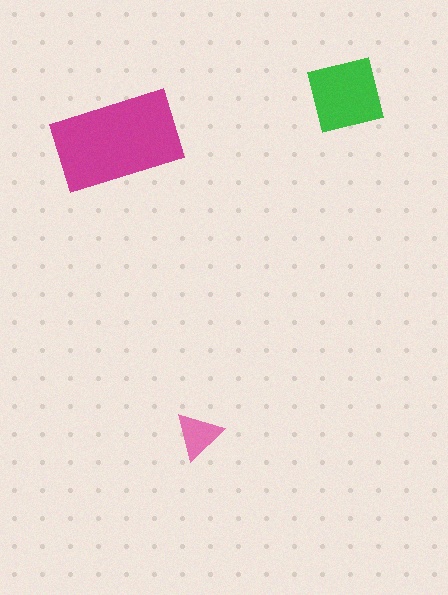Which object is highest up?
The green square is topmost.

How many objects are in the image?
There are 3 objects in the image.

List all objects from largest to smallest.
The magenta rectangle, the green square, the pink triangle.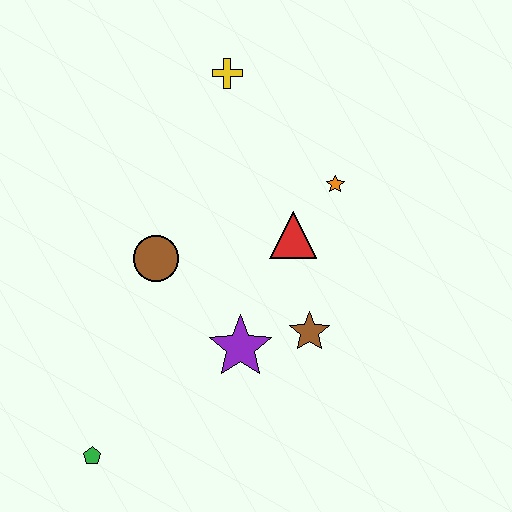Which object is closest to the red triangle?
The orange star is closest to the red triangle.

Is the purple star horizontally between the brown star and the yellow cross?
Yes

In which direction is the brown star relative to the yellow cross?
The brown star is below the yellow cross.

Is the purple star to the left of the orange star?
Yes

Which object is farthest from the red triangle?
The green pentagon is farthest from the red triangle.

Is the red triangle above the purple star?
Yes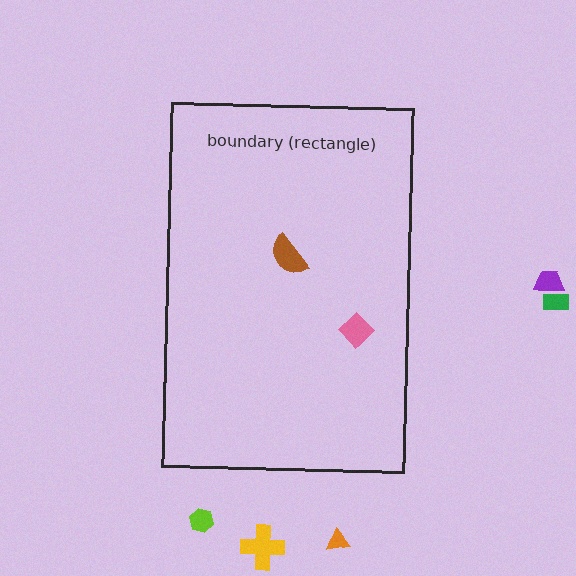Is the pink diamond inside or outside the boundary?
Inside.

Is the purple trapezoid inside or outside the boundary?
Outside.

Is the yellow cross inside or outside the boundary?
Outside.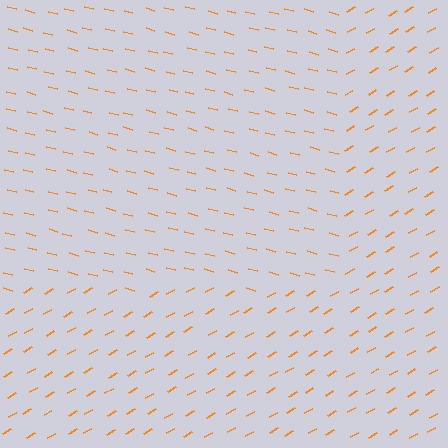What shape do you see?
I see a rectangle.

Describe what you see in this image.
The image is filled with small orange line segments. A rectangle region in the image has lines oriented differently from the surrounding lines, creating a visible texture boundary.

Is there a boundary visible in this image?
Yes, there is a texture boundary formed by a change in line orientation.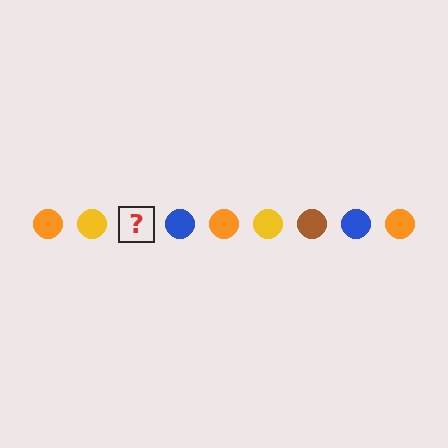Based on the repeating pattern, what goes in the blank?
The blank should be a brown circle.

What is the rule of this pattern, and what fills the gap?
The rule is that the pattern cycles through orange, yellow, brown, blue circles. The gap should be filled with a brown circle.